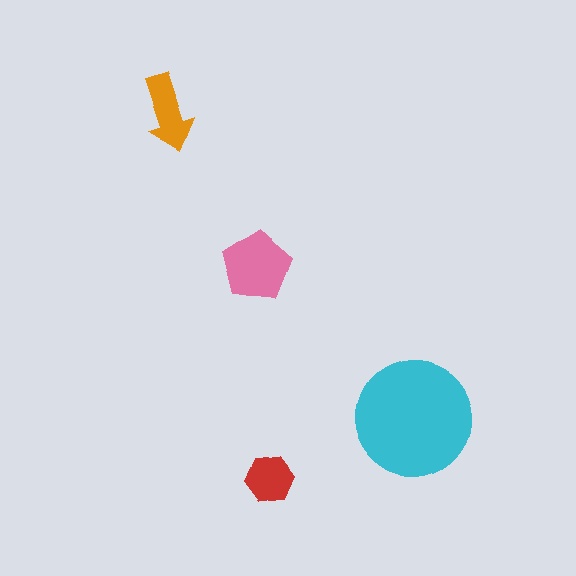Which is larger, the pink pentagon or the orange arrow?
The pink pentagon.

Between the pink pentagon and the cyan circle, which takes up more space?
The cyan circle.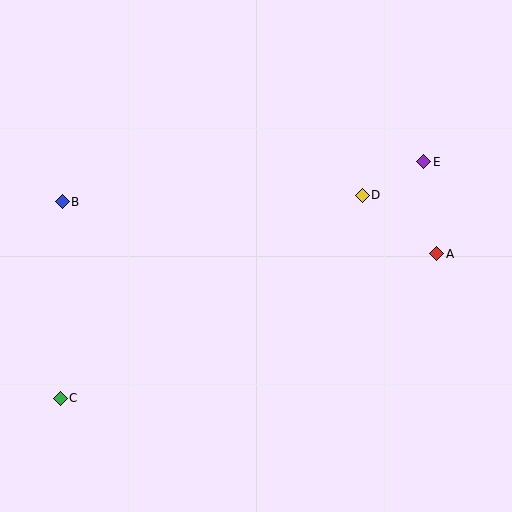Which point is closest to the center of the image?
Point D at (362, 195) is closest to the center.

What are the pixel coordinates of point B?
Point B is at (62, 202).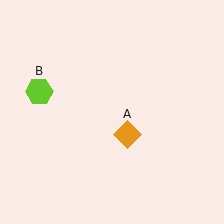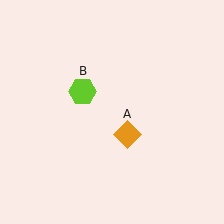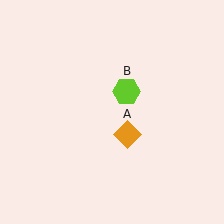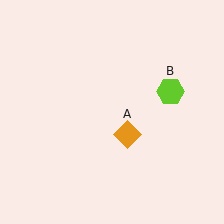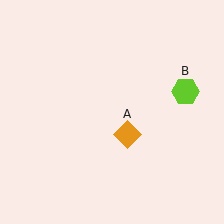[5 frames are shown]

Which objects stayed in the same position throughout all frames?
Orange diamond (object A) remained stationary.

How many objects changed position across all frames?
1 object changed position: lime hexagon (object B).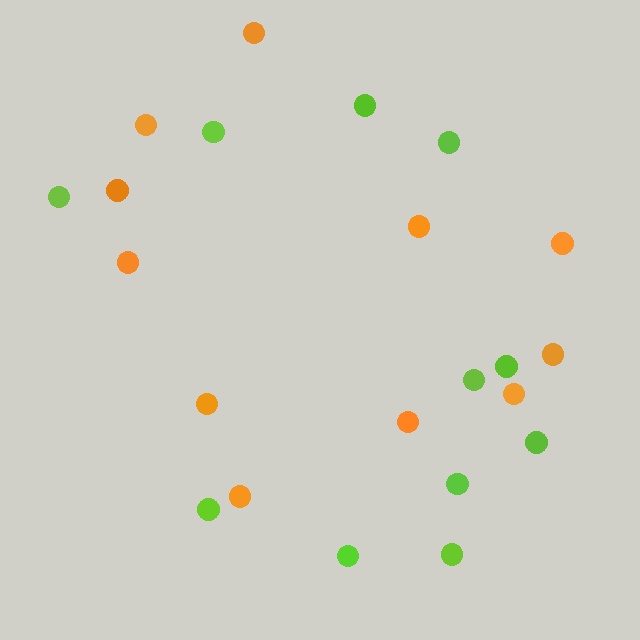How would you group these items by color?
There are 2 groups: one group of lime circles (11) and one group of orange circles (11).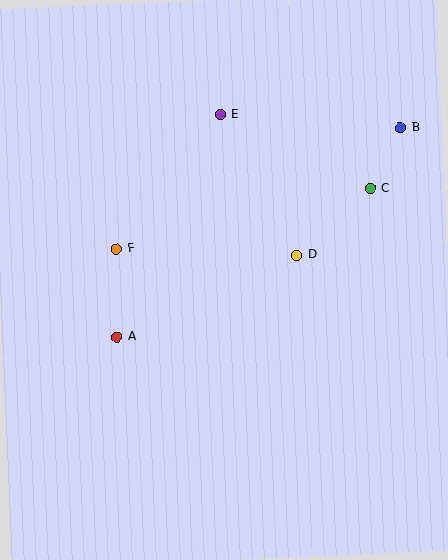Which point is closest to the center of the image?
Point D at (297, 255) is closest to the center.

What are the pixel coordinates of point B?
Point B is at (401, 128).